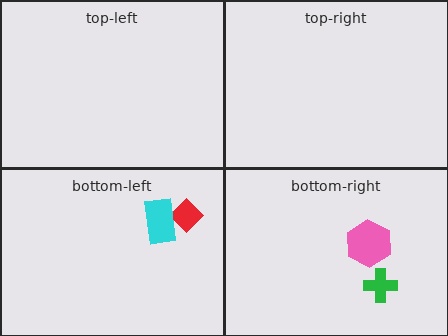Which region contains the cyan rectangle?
The bottom-left region.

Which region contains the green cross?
The bottom-right region.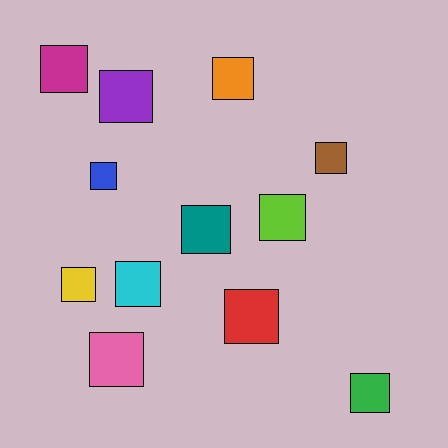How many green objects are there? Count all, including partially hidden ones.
There is 1 green object.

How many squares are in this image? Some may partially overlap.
There are 12 squares.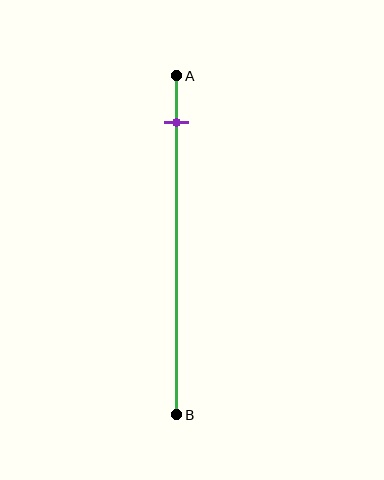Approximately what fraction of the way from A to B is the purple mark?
The purple mark is approximately 15% of the way from A to B.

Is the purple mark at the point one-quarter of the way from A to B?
No, the mark is at about 15% from A, not at the 25% one-quarter point.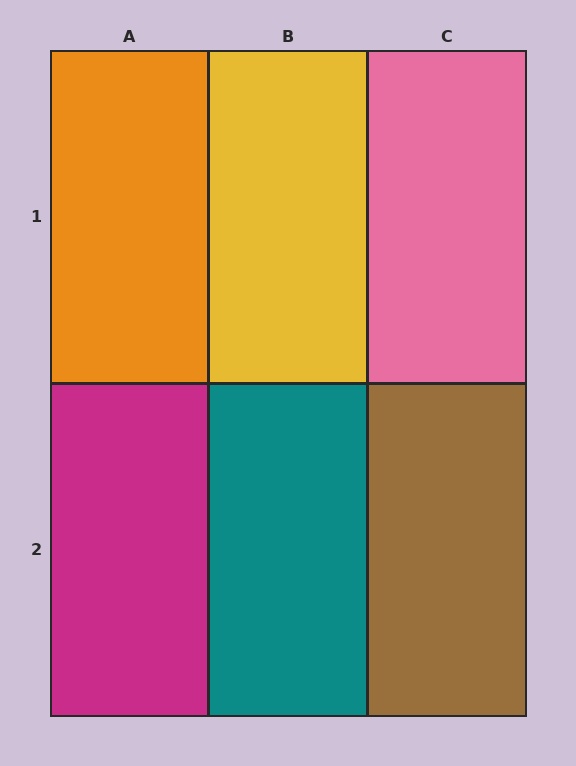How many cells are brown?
1 cell is brown.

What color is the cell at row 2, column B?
Teal.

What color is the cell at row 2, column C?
Brown.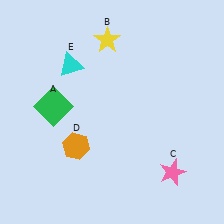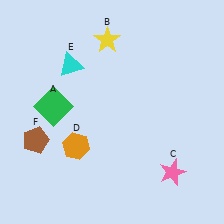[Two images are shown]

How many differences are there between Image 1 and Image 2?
There is 1 difference between the two images.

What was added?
A brown pentagon (F) was added in Image 2.